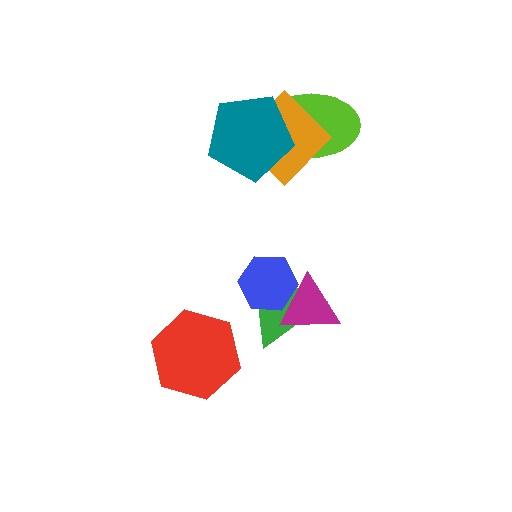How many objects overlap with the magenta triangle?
2 objects overlap with the magenta triangle.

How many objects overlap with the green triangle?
2 objects overlap with the green triangle.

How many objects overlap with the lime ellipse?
2 objects overlap with the lime ellipse.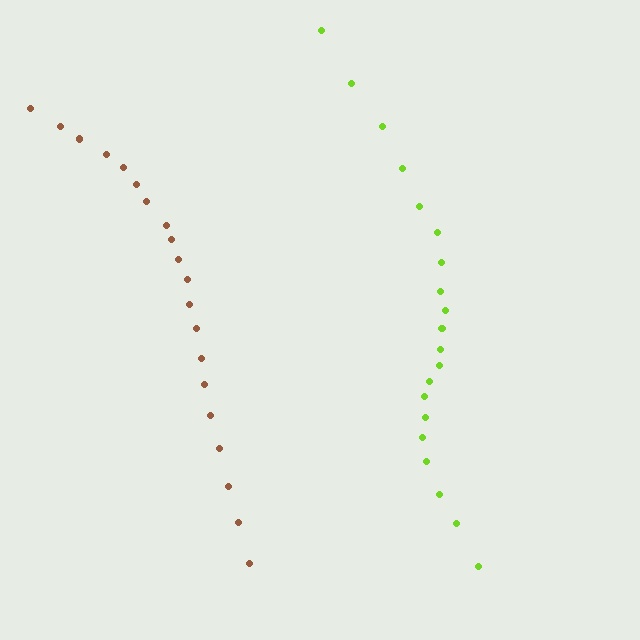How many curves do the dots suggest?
There are 2 distinct paths.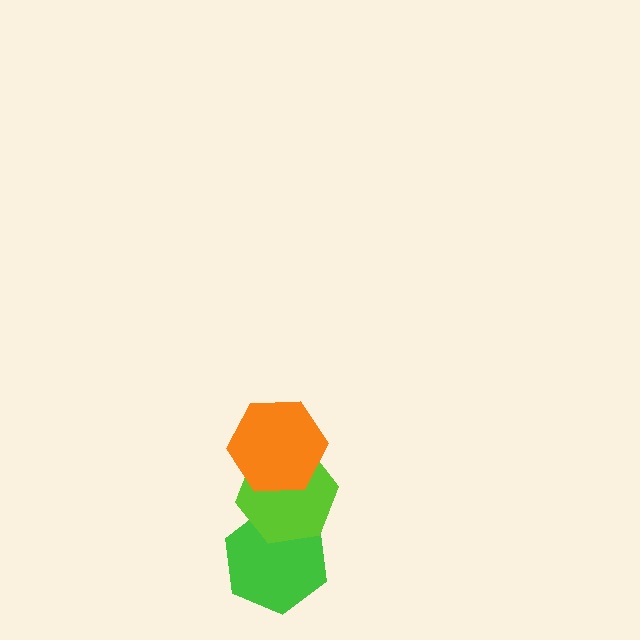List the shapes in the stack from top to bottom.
From top to bottom: the orange hexagon, the lime hexagon, the green hexagon.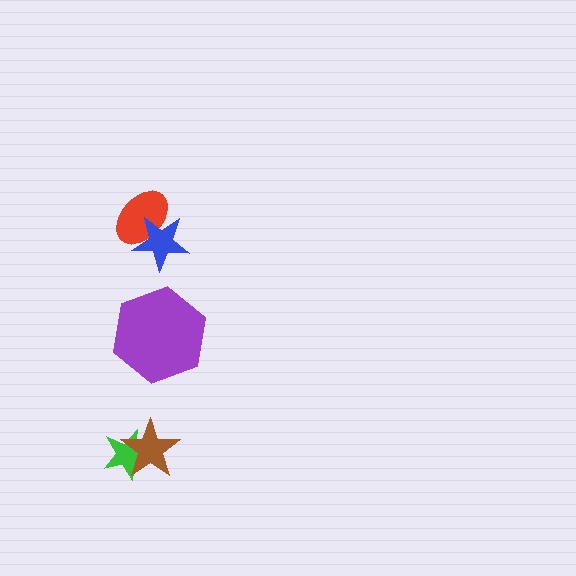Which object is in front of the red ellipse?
The blue star is in front of the red ellipse.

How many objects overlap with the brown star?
1 object overlaps with the brown star.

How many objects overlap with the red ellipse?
1 object overlaps with the red ellipse.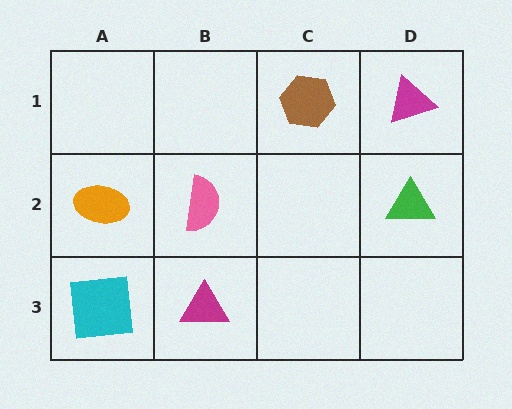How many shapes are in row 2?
3 shapes.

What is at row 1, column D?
A magenta triangle.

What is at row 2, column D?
A green triangle.